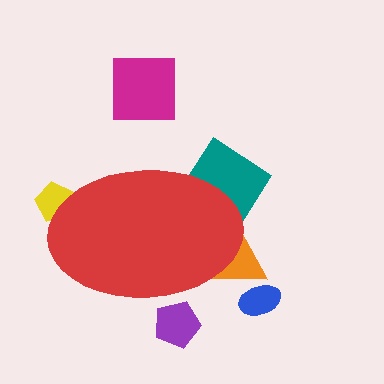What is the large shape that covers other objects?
A red ellipse.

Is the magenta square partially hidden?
No, the magenta square is fully visible.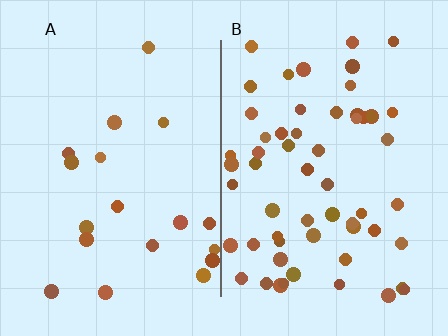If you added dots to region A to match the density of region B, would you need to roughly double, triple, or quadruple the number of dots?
Approximately triple.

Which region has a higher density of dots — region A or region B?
B (the right).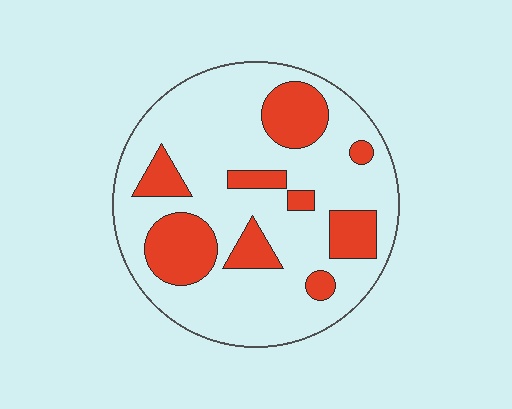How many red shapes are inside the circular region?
9.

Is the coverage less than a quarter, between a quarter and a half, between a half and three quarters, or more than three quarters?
Between a quarter and a half.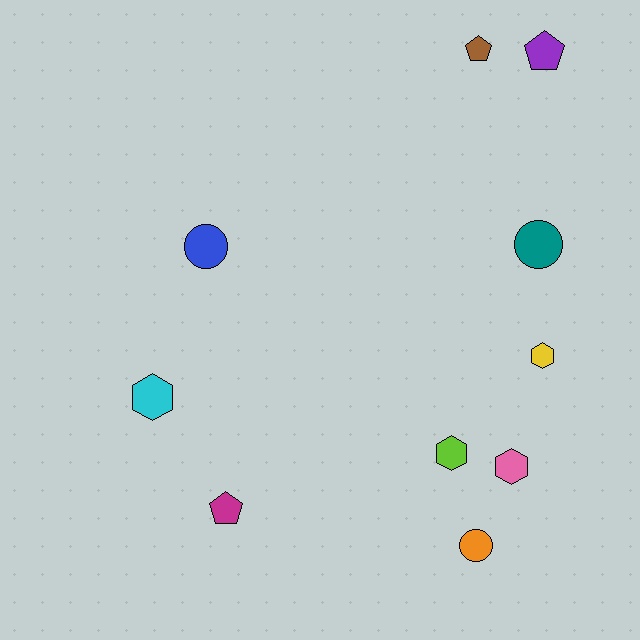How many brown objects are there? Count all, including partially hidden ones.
There is 1 brown object.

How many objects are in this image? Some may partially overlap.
There are 10 objects.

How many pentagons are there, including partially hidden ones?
There are 3 pentagons.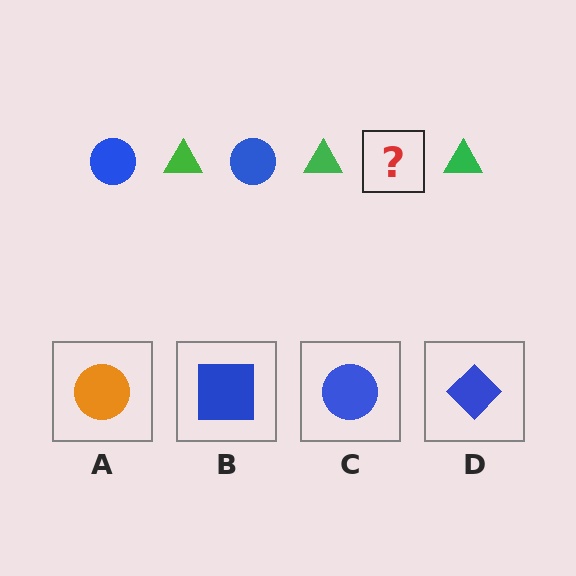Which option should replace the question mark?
Option C.